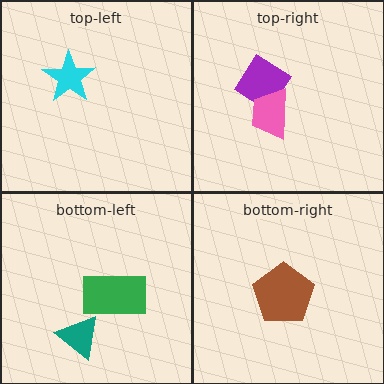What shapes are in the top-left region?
The cyan star.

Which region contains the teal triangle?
The bottom-left region.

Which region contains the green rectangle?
The bottom-left region.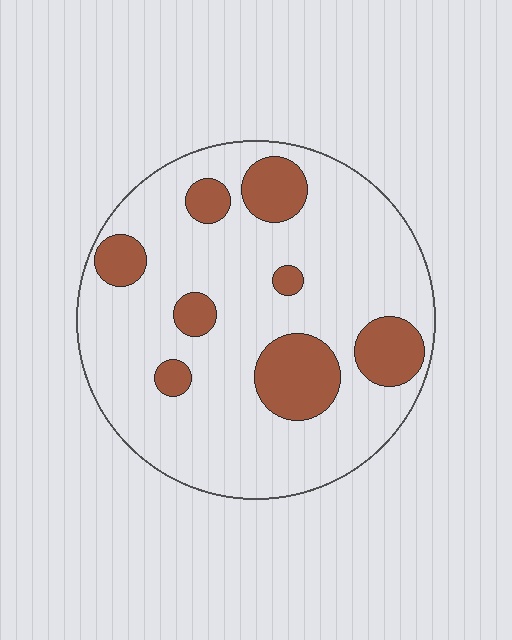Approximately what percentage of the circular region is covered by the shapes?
Approximately 20%.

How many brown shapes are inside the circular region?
8.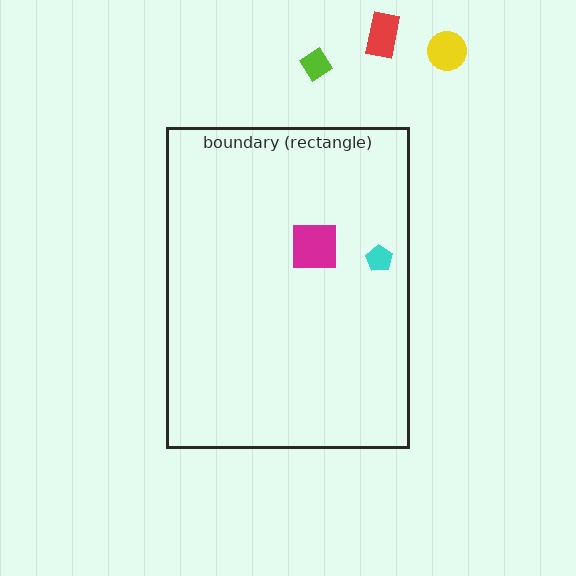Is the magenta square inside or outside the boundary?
Inside.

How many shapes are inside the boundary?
2 inside, 3 outside.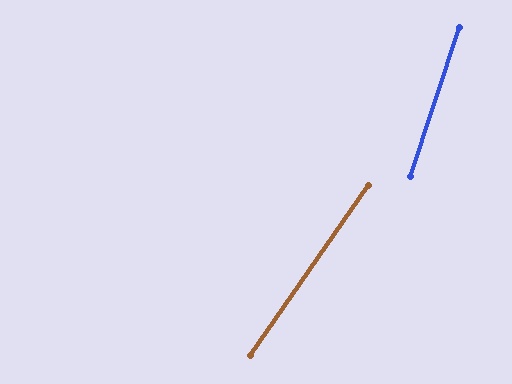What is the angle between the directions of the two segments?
Approximately 16 degrees.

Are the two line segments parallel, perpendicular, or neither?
Neither parallel nor perpendicular — they differ by about 16°.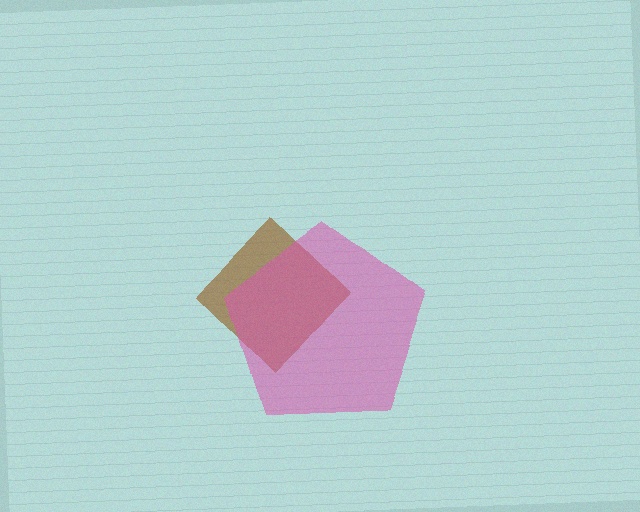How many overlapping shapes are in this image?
There are 2 overlapping shapes in the image.